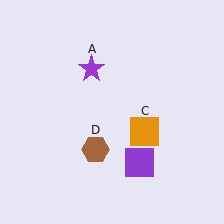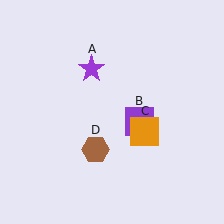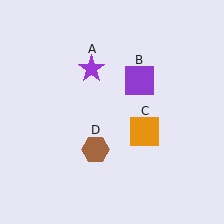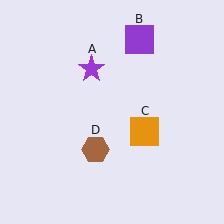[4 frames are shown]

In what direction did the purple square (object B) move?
The purple square (object B) moved up.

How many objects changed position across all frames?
1 object changed position: purple square (object B).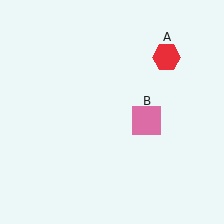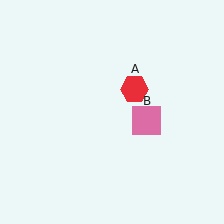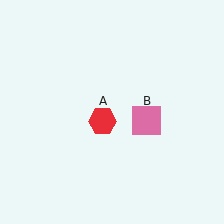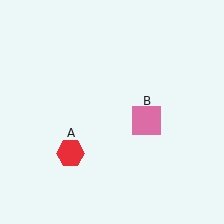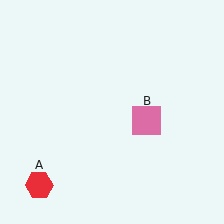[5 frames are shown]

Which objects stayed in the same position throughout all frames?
Pink square (object B) remained stationary.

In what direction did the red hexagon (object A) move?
The red hexagon (object A) moved down and to the left.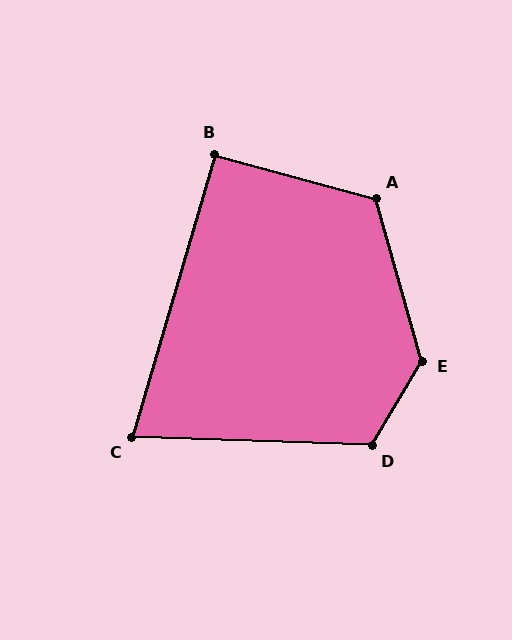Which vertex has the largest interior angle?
E, at approximately 134 degrees.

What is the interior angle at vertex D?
Approximately 119 degrees (obtuse).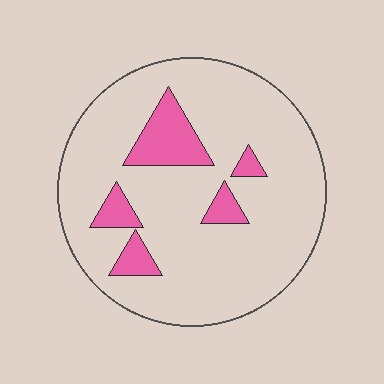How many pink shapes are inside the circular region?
5.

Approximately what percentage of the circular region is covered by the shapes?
Approximately 15%.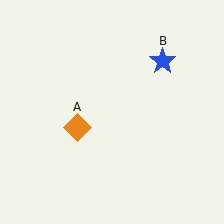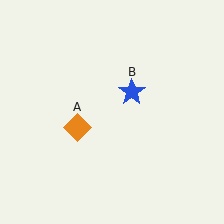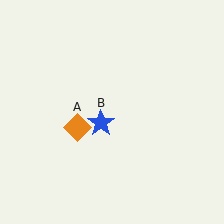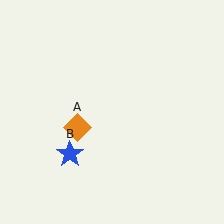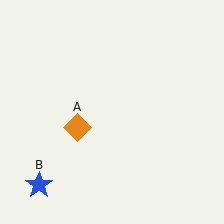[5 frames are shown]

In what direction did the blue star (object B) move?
The blue star (object B) moved down and to the left.